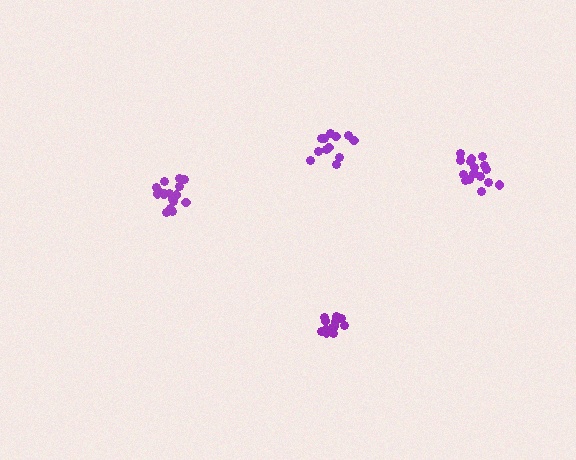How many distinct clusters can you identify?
There are 4 distinct clusters.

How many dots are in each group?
Group 1: 17 dots, Group 2: 16 dots, Group 3: 12 dots, Group 4: 12 dots (57 total).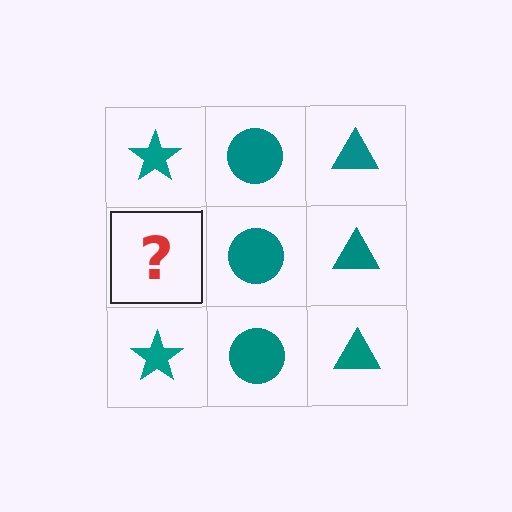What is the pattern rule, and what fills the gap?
The rule is that each column has a consistent shape. The gap should be filled with a teal star.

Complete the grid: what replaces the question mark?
The question mark should be replaced with a teal star.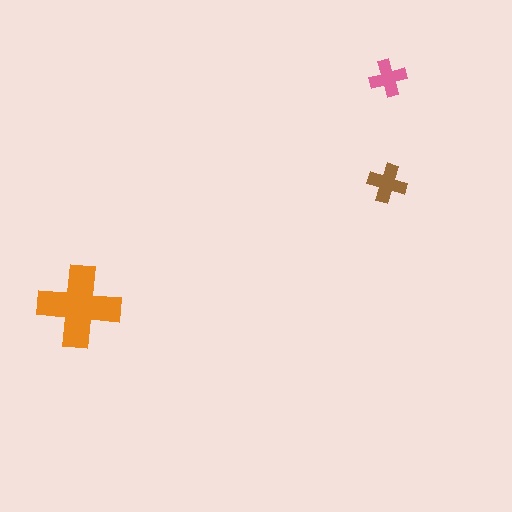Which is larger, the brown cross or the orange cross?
The orange one.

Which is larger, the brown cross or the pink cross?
The brown one.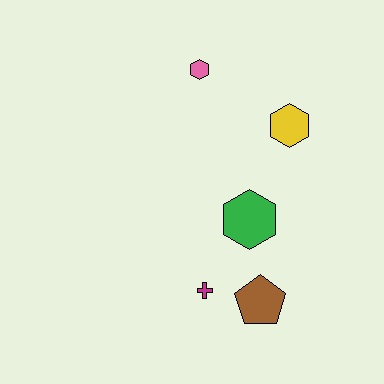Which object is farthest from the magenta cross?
The pink hexagon is farthest from the magenta cross.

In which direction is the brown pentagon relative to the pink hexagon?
The brown pentagon is below the pink hexagon.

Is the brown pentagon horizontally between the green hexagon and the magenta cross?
No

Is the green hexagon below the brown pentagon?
No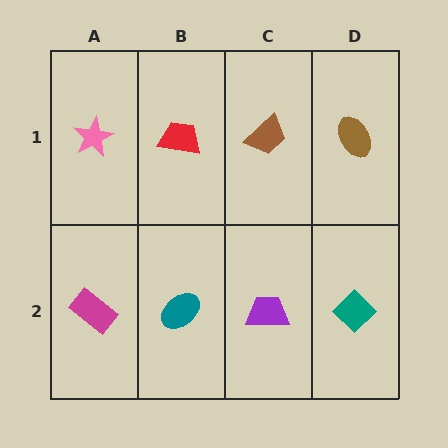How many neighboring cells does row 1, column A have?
2.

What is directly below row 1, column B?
A teal ellipse.